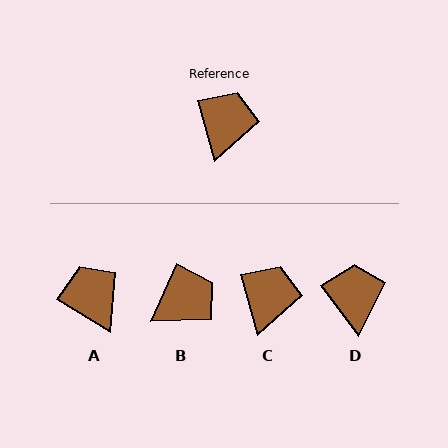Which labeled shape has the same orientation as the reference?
C.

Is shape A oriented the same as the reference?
No, it is off by about 43 degrees.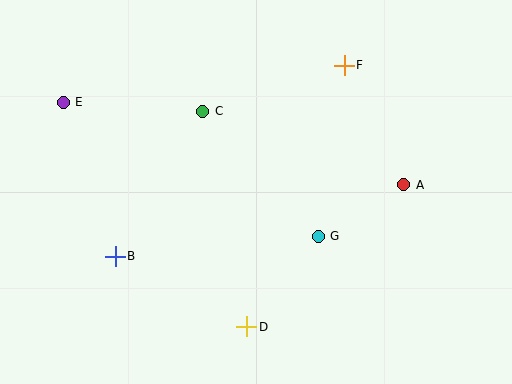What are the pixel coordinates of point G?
Point G is at (318, 236).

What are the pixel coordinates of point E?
Point E is at (63, 102).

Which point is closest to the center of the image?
Point G at (318, 236) is closest to the center.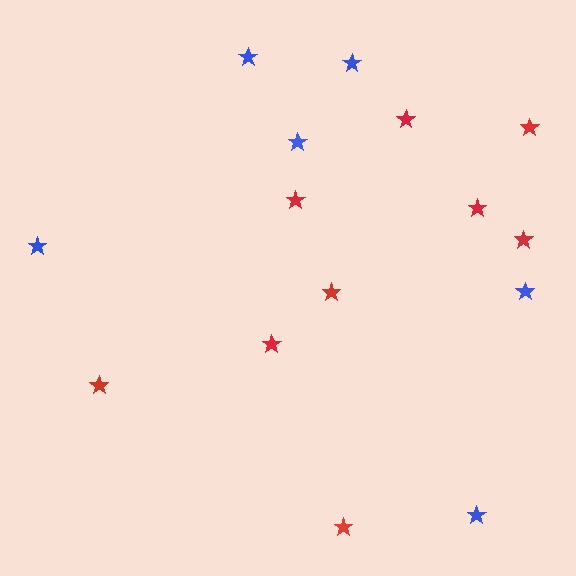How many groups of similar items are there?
There are 2 groups: one group of red stars (9) and one group of blue stars (6).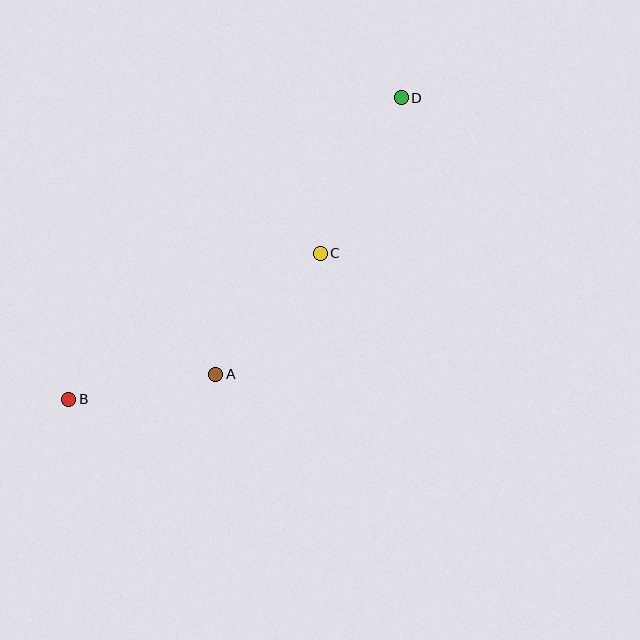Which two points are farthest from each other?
Points B and D are farthest from each other.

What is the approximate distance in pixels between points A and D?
The distance between A and D is approximately 333 pixels.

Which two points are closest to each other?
Points A and B are closest to each other.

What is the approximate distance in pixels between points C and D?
The distance between C and D is approximately 176 pixels.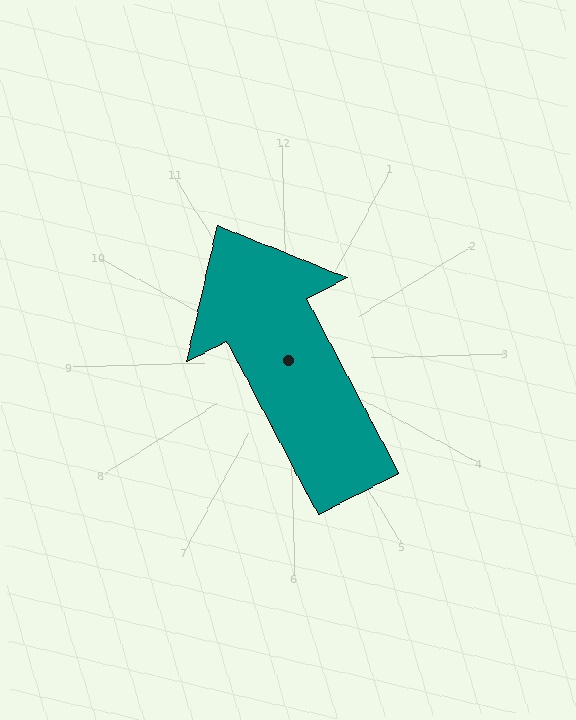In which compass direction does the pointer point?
Northwest.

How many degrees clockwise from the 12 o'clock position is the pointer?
Approximately 334 degrees.